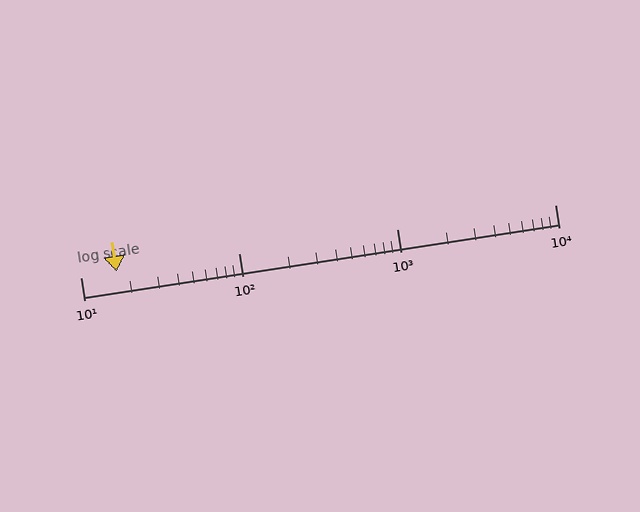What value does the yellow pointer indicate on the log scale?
The pointer indicates approximately 17.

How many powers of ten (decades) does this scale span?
The scale spans 3 decades, from 10 to 10000.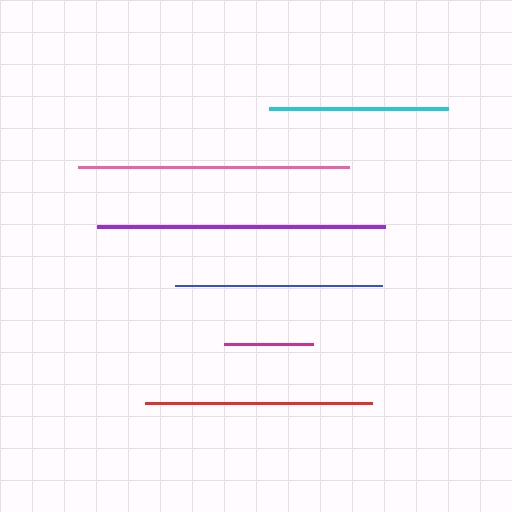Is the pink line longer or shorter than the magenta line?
The pink line is longer than the magenta line.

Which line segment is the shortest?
The magenta line is the shortest at approximately 89 pixels.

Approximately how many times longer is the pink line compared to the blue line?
The pink line is approximately 1.3 times the length of the blue line.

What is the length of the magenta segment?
The magenta segment is approximately 89 pixels long.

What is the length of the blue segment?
The blue segment is approximately 206 pixels long.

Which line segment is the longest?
The purple line is the longest at approximately 288 pixels.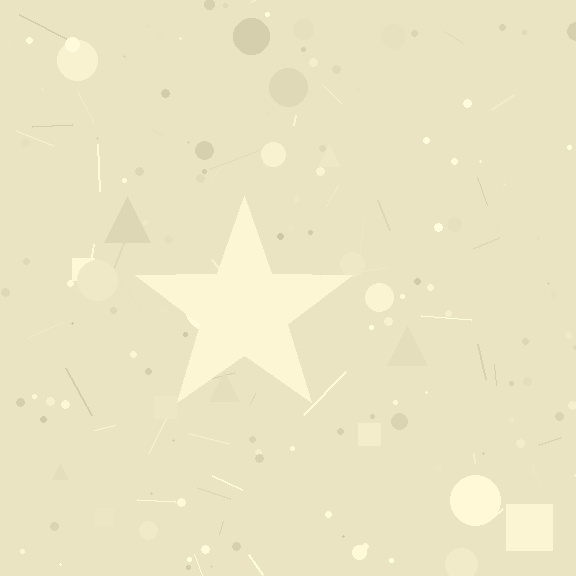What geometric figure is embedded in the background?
A star is embedded in the background.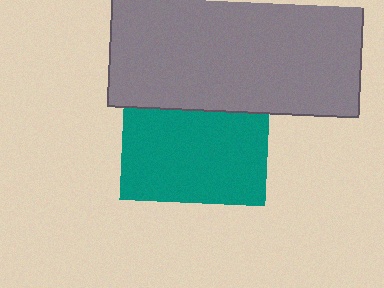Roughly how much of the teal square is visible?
About half of it is visible (roughly 63%).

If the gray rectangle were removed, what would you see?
You would see the complete teal square.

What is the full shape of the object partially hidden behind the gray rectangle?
The partially hidden object is a teal square.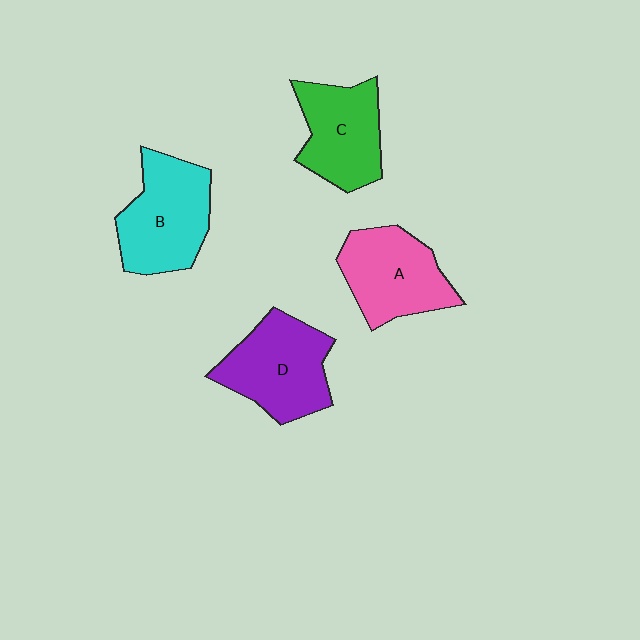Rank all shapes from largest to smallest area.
From largest to smallest: B (cyan), D (purple), A (pink), C (green).